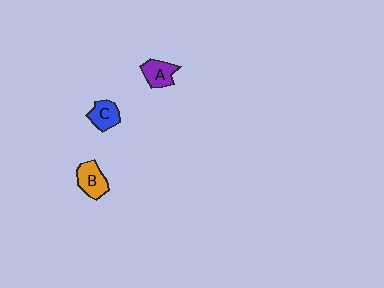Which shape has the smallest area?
Shape C (blue).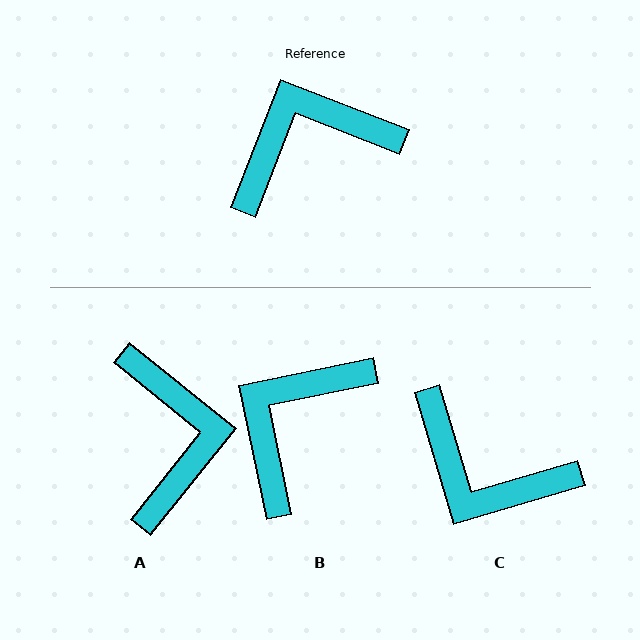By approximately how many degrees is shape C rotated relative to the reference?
Approximately 128 degrees counter-clockwise.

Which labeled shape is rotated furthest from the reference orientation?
C, about 128 degrees away.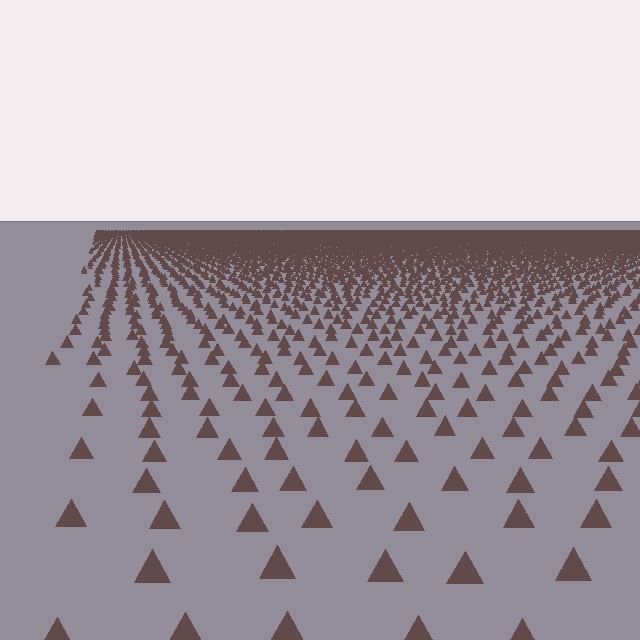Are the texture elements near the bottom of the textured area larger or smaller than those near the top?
Larger. Near the bottom, elements are closer to the viewer and appear at a bigger on-screen size.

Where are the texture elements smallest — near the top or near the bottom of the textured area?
Near the top.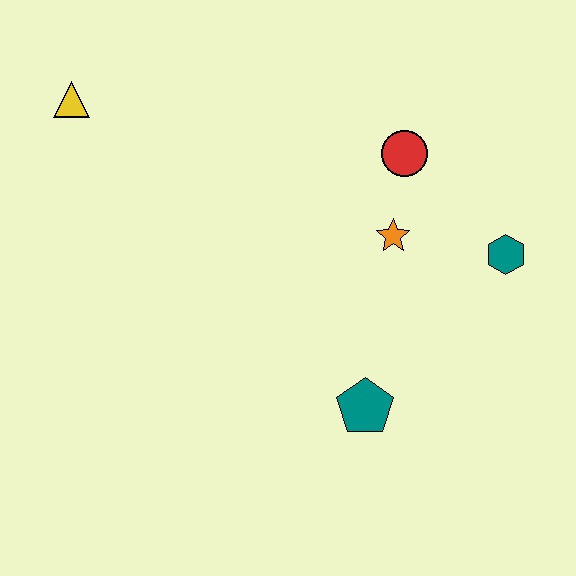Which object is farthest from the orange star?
The yellow triangle is farthest from the orange star.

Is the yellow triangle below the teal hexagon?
No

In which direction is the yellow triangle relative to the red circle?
The yellow triangle is to the left of the red circle.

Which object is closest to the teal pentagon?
The orange star is closest to the teal pentagon.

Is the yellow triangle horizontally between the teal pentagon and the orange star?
No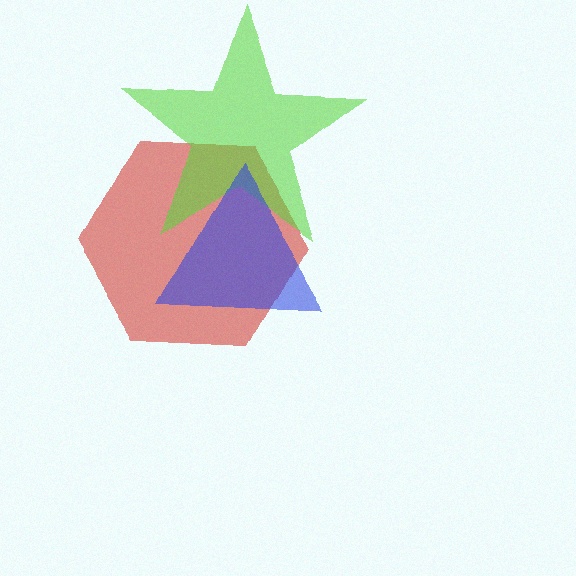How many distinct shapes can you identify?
There are 3 distinct shapes: a red hexagon, a lime star, a blue triangle.